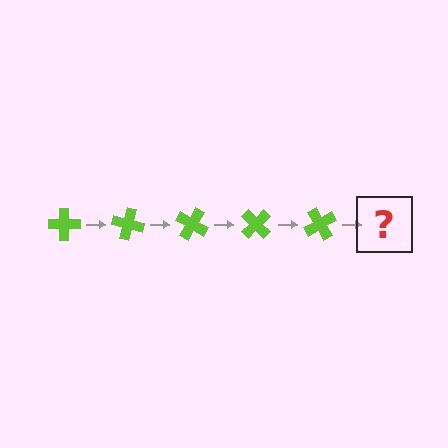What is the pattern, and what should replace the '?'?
The pattern is that the cross rotates 15 degrees each step. The '?' should be a lime cross rotated 75 degrees.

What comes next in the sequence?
The next element should be a lime cross rotated 75 degrees.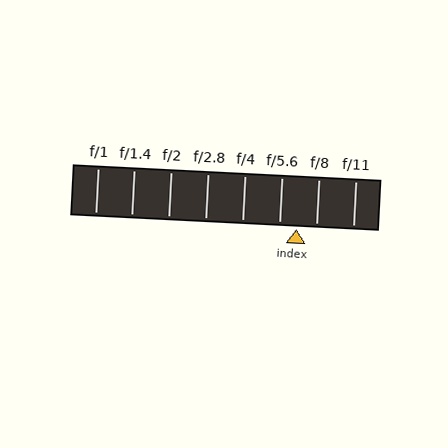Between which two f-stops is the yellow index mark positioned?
The index mark is between f/5.6 and f/8.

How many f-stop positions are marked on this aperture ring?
There are 8 f-stop positions marked.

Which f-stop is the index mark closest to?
The index mark is closest to f/5.6.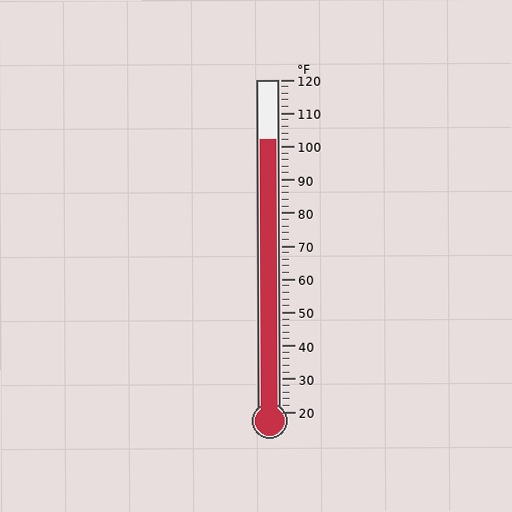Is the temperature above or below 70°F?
The temperature is above 70°F.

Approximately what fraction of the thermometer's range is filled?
The thermometer is filled to approximately 80% of its range.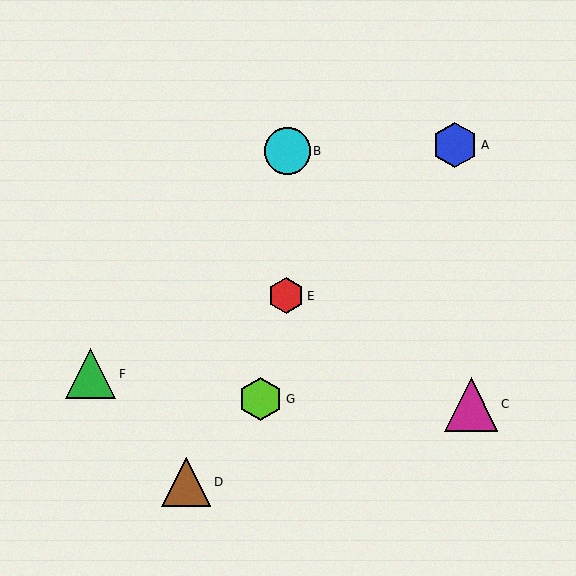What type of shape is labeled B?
Shape B is a cyan circle.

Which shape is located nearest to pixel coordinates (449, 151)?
The blue hexagon (labeled A) at (455, 145) is nearest to that location.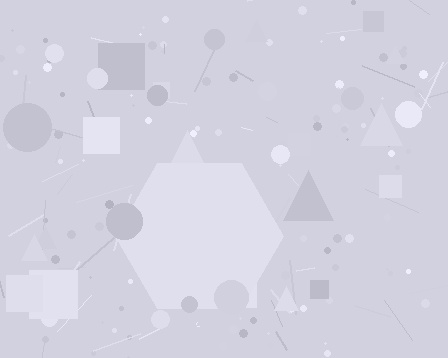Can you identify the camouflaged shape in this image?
The camouflaged shape is a hexagon.